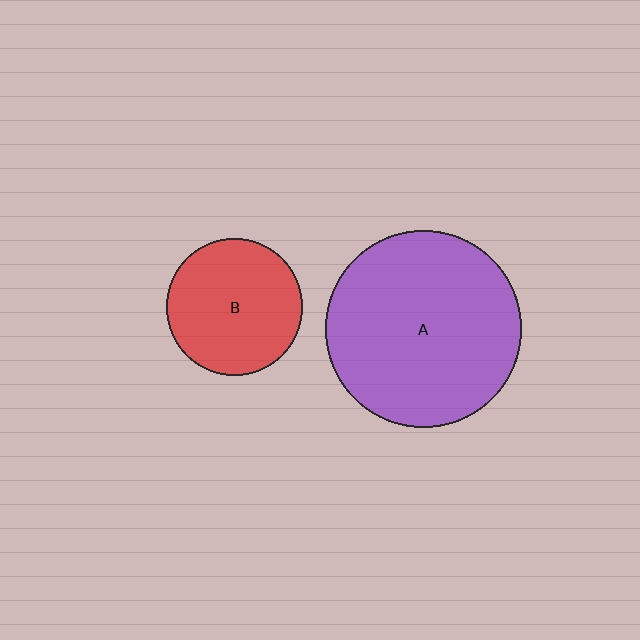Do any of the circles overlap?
No, none of the circles overlap.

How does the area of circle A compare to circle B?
Approximately 2.1 times.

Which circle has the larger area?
Circle A (purple).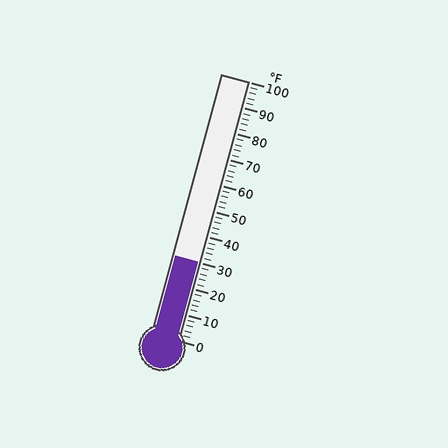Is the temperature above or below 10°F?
The temperature is above 10°F.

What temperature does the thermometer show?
The thermometer shows approximately 30°F.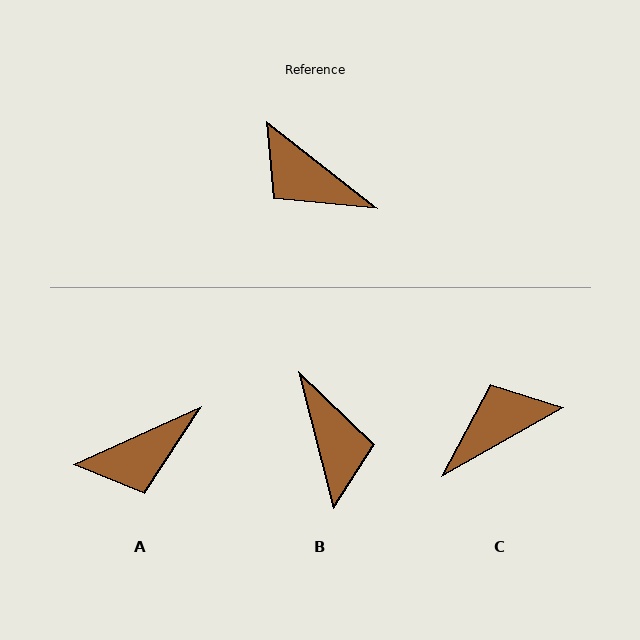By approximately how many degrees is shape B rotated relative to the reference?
Approximately 142 degrees counter-clockwise.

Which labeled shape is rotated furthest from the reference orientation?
B, about 142 degrees away.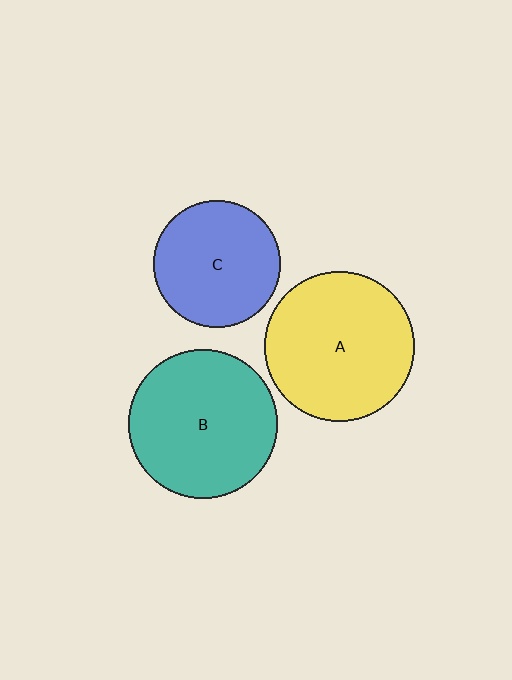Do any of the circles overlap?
No, none of the circles overlap.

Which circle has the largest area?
Circle A (yellow).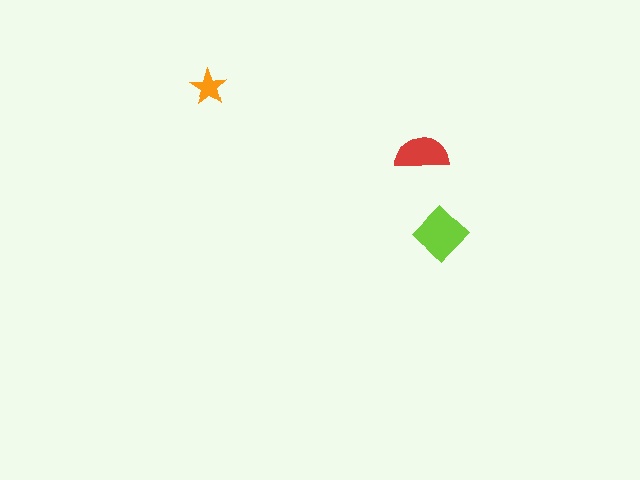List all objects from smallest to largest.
The orange star, the red semicircle, the lime diamond.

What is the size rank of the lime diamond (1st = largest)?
1st.